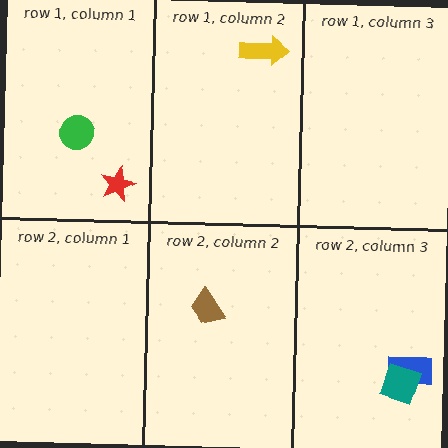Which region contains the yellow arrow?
The row 1, column 2 region.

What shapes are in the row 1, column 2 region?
The yellow arrow.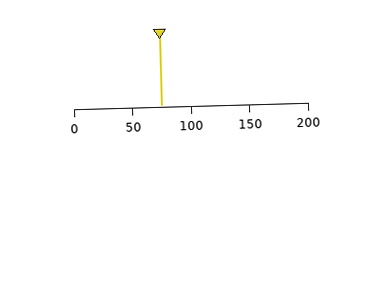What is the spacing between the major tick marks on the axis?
The major ticks are spaced 50 apart.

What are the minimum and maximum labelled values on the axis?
The axis runs from 0 to 200.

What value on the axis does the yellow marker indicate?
The marker indicates approximately 75.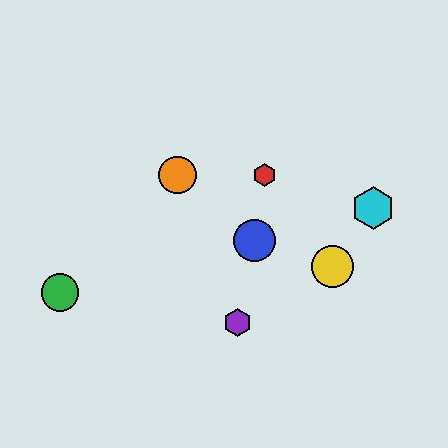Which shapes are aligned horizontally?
The red hexagon, the orange circle are aligned horizontally.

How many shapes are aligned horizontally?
2 shapes (the red hexagon, the orange circle) are aligned horizontally.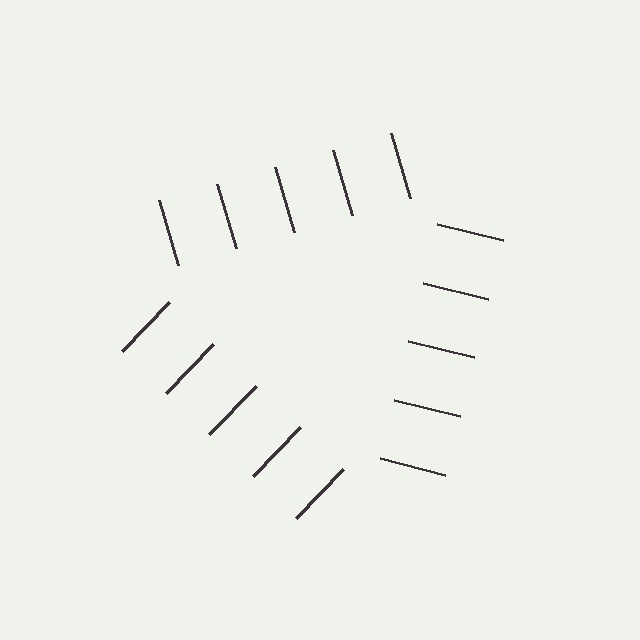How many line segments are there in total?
15 — 5 along each of the 3 edges.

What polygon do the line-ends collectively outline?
An illusory triangle — the line segments terminate on its edges but no continuous stroke is drawn.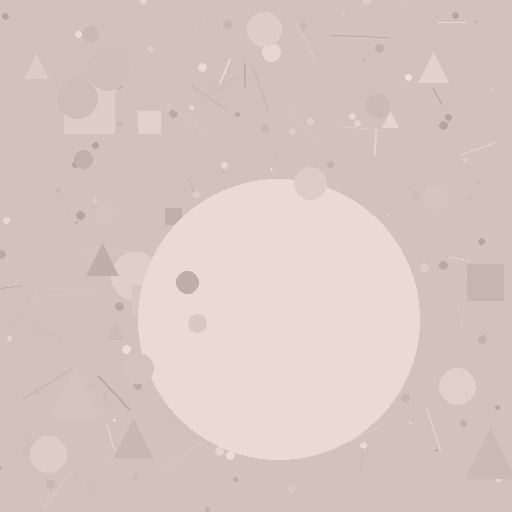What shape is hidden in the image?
A circle is hidden in the image.